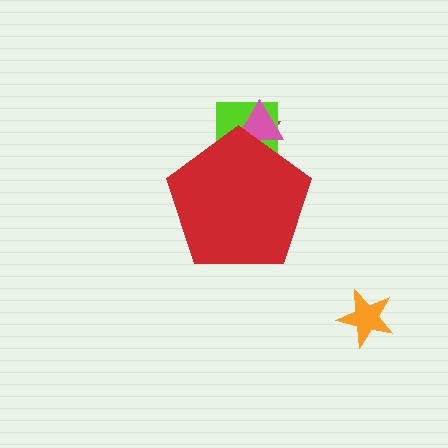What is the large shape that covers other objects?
A red pentagon.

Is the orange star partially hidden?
No, the orange star is fully visible.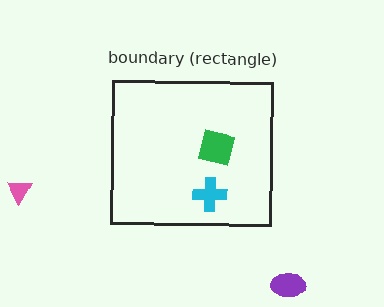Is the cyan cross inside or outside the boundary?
Inside.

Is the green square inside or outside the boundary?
Inside.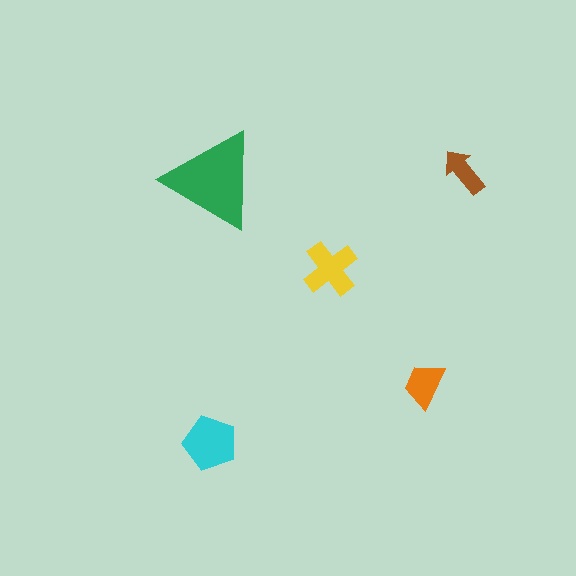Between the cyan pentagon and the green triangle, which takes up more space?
The green triangle.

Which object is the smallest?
The brown arrow.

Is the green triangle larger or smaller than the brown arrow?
Larger.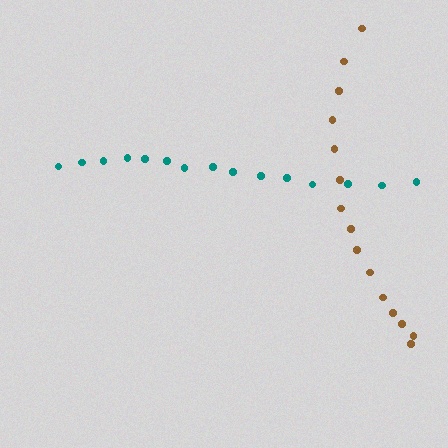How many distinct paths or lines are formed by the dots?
There are 2 distinct paths.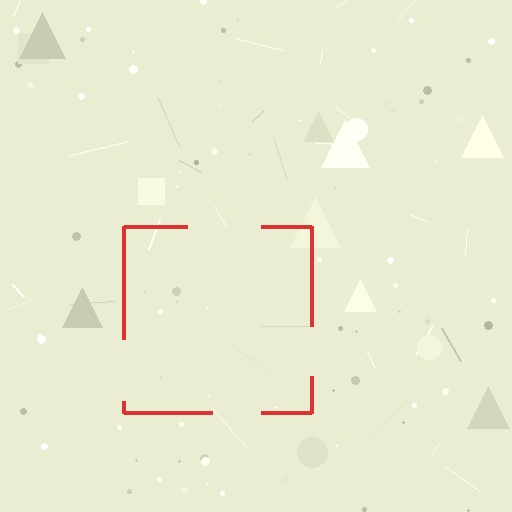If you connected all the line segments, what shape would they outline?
They would outline a square.